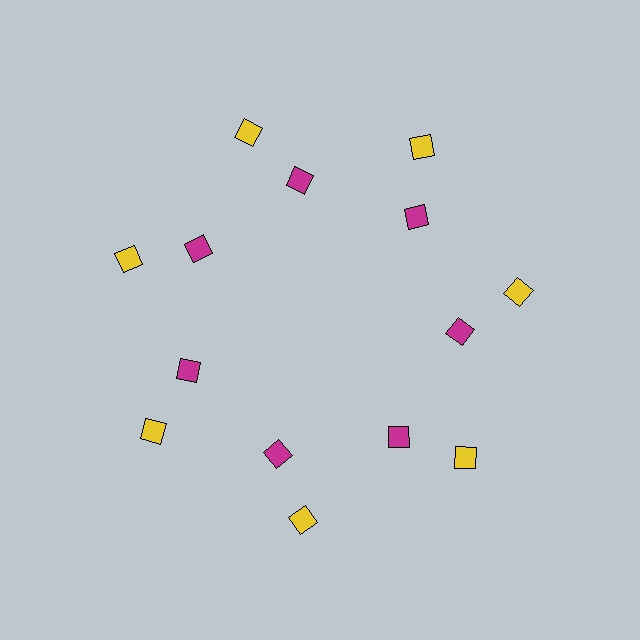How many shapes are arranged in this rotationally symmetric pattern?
There are 14 shapes, arranged in 7 groups of 2.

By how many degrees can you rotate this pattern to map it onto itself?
The pattern maps onto itself every 51 degrees of rotation.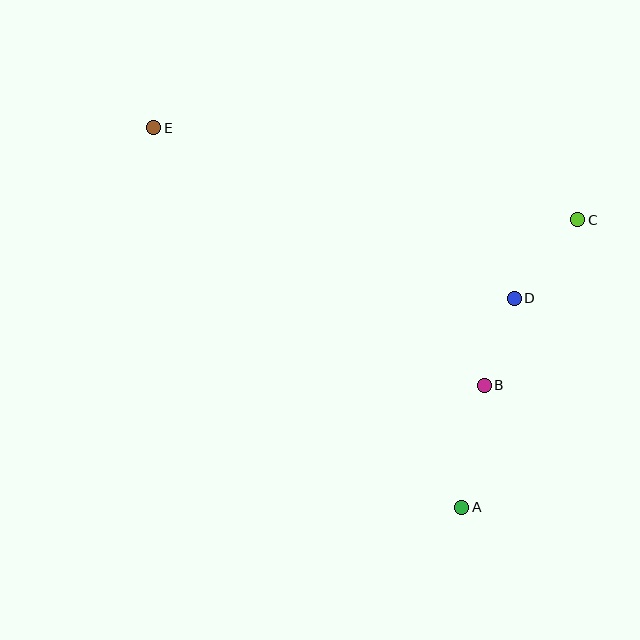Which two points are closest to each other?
Points B and D are closest to each other.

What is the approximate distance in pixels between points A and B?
The distance between A and B is approximately 124 pixels.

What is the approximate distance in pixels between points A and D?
The distance between A and D is approximately 215 pixels.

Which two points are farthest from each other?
Points A and E are farthest from each other.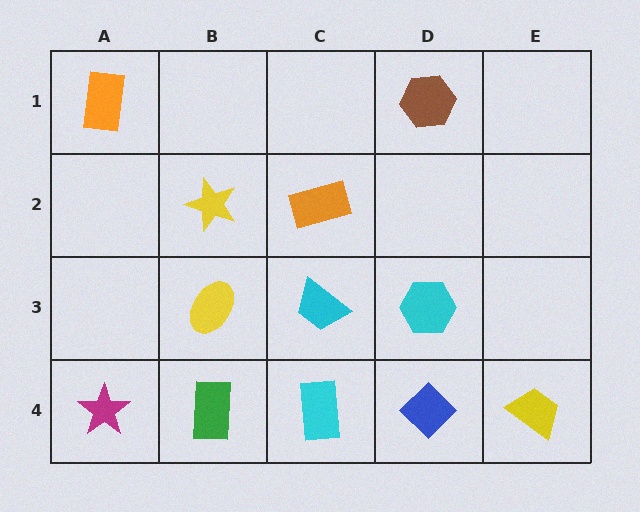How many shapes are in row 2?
2 shapes.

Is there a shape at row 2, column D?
No, that cell is empty.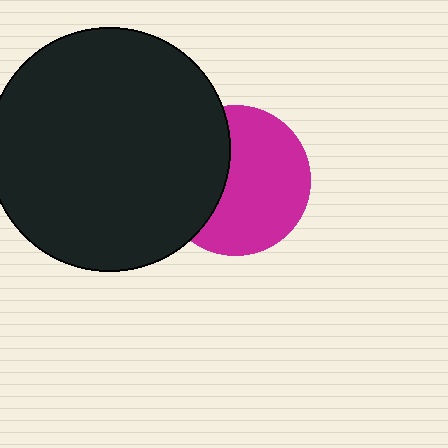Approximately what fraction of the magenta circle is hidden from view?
Roughly 37% of the magenta circle is hidden behind the black circle.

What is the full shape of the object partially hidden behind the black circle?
The partially hidden object is a magenta circle.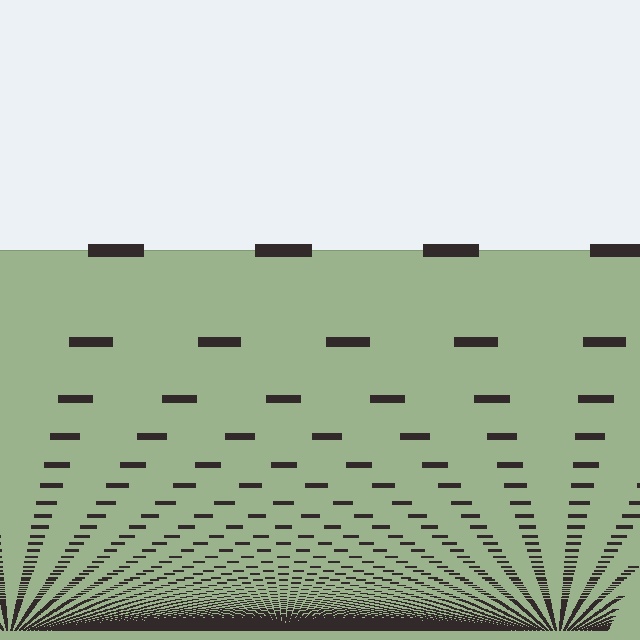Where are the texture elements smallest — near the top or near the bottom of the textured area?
Near the bottom.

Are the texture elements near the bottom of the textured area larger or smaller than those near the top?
Smaller. The gradient is inverted — elements near the bottom are smaller and denser.